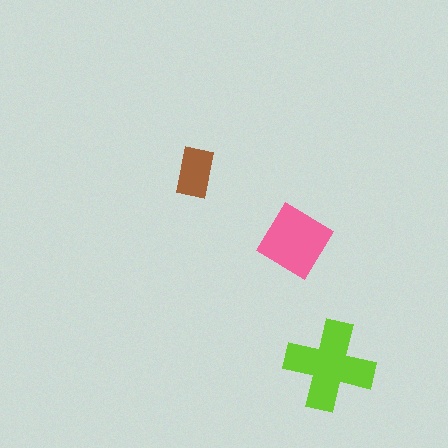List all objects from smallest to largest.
The brown rectangle, the pink diamond, the lime cross.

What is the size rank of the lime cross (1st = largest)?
1st.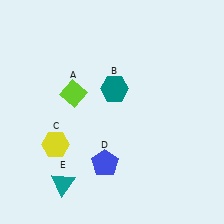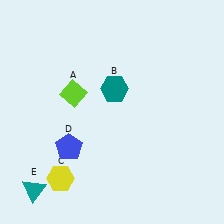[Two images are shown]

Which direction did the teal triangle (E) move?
The teal triangle (E) moved left.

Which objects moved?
The objects that moved are: the yellow hexagon (C), the blue pentagon (D), the teal triangle (E).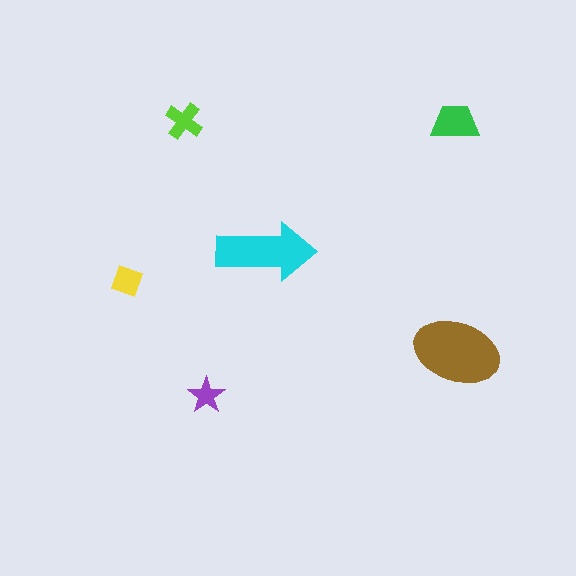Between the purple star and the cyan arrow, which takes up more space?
The cyan arrow.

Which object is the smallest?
The purple star.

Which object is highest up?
The green trapezoid is topmost.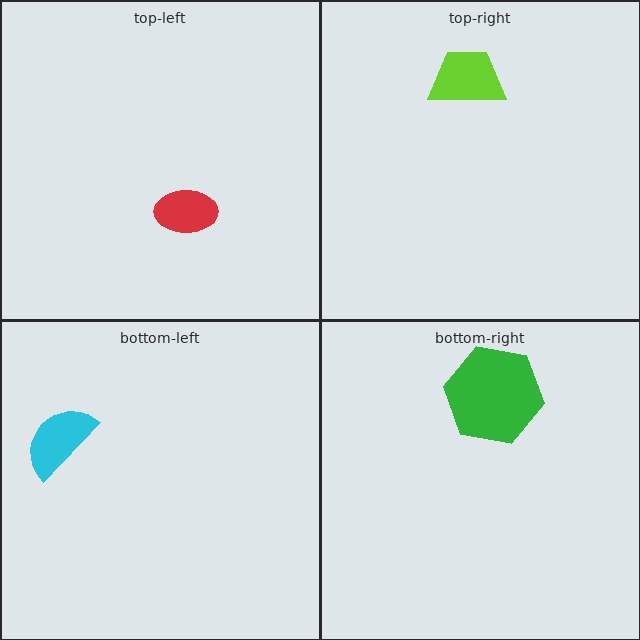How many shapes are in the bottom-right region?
1.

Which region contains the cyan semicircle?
The bottom-left region.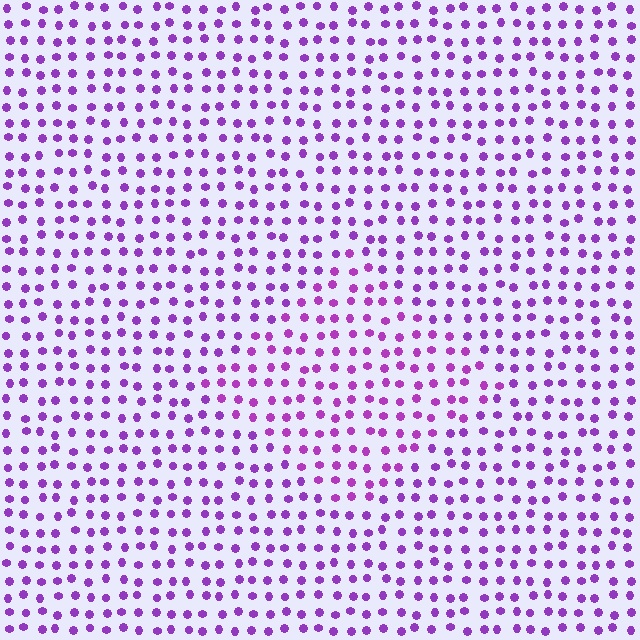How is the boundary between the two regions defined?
The boundary is defined purely by a slight shift in hue (about 15 degrees). Spacing, size, and orientation are identical on both sides.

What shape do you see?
I see a diamond.